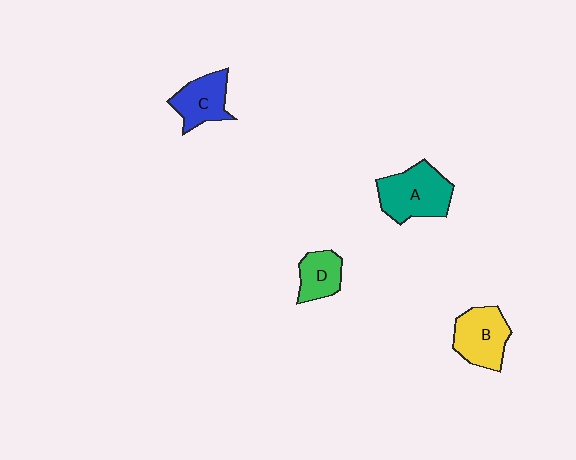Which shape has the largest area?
Shape A (teal).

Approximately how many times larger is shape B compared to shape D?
Approximately 1.5 times.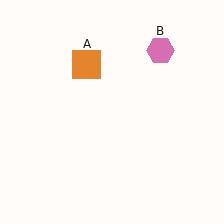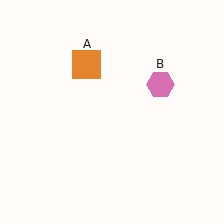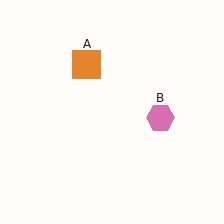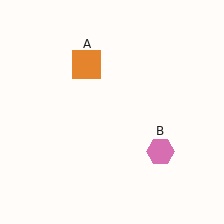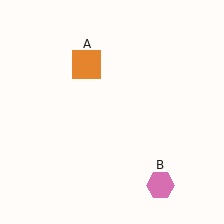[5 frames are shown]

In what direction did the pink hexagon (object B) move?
The pink hexagon (object B) moved down.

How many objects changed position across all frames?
1 object changed position: pink hexagon (object B).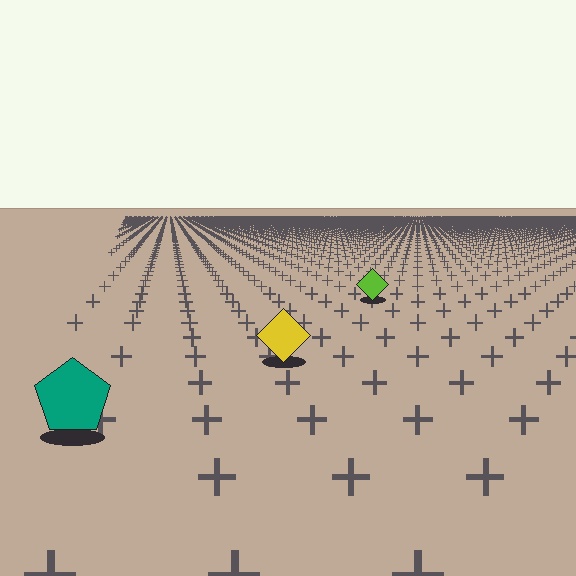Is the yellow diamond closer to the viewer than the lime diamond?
Yes. The yellow diamond is closer — you can tell from the texture gradient: the ground texture is coarser near it.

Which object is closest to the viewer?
The teal pentagon is closest. The texture marks near it are larger and more spread out.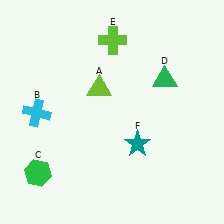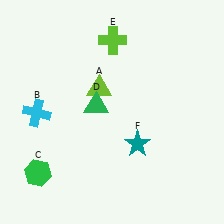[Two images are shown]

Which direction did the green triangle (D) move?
The green triangle (D) moved left.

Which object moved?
The green triangle (D) moved left.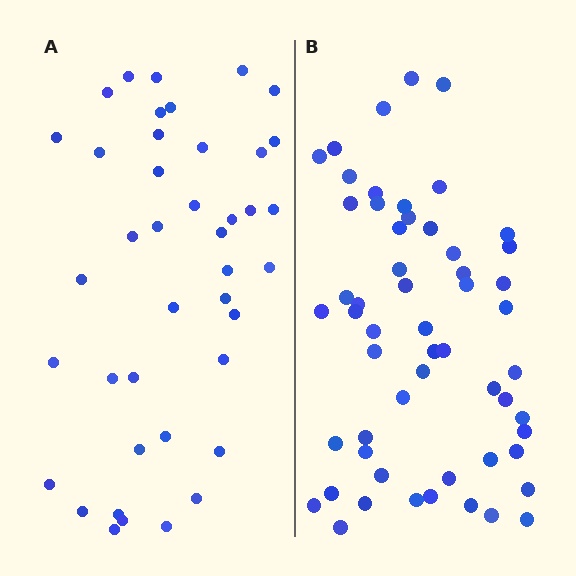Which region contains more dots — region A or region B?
Region B (the right region) has more dots.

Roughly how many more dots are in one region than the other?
Region B has approximately 15 more dots than region A.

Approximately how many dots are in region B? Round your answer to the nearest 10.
About 60 dots. (The exact count is 56, which rounds to 60.)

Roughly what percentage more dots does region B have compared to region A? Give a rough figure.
About 35% more.